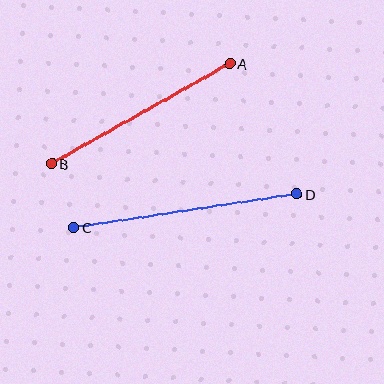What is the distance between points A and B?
The distance is approximately 204 pixels.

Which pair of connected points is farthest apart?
Points C and D are farthest apart.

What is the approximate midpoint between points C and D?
The midpoint is at approximately (185, 211) pixels.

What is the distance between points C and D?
The distance is approximately 225 pixels.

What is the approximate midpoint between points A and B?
The midpoint is at approximately (141, 113) pixels.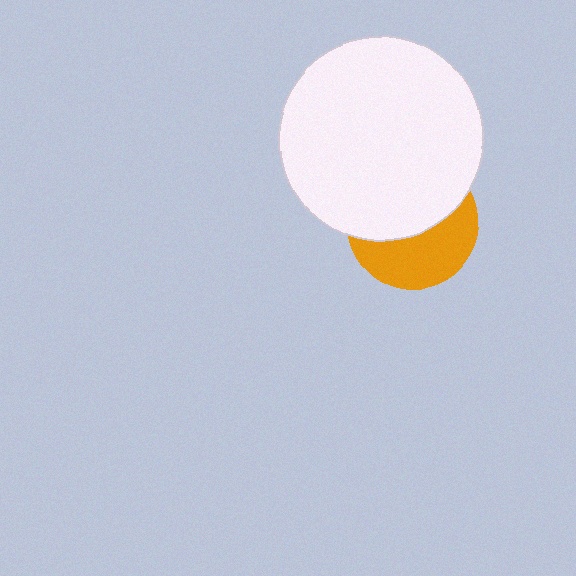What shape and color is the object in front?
The object in front is a white circle.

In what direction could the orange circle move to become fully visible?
The orange circle could move down. That would shift it out from behind the white circle entirely.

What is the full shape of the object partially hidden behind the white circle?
The partially hidden object is an orange circle.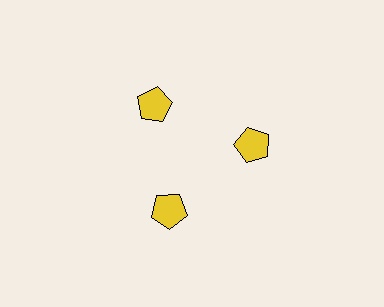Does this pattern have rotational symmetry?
Yes, this pattern has 3-fold rotational symmetry. It looks the same after rotating 120 degrees around the center.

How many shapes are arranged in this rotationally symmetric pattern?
There are 3 shapes, arranged in 3 groups of 1.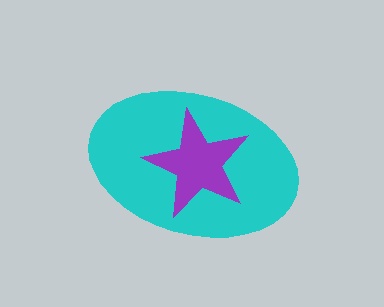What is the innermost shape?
The purple star.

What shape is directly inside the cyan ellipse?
The purple star.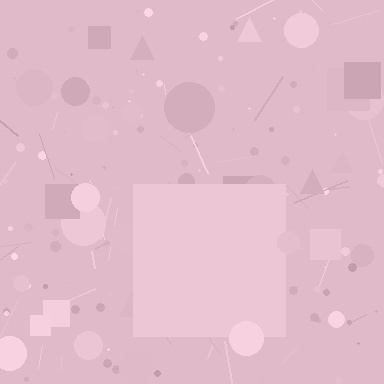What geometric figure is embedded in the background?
A square is embedded in the background.